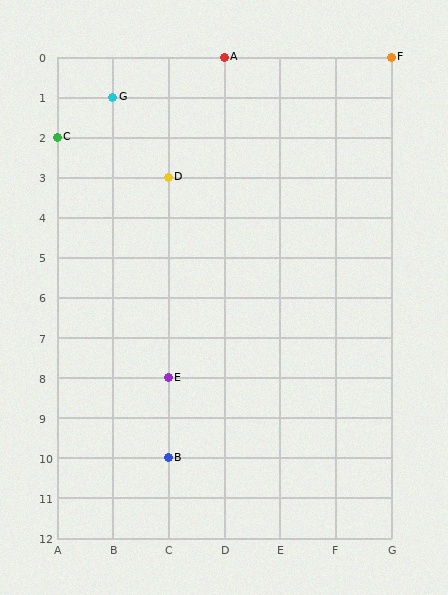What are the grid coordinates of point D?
Point D is at grid coordinates (C, 3).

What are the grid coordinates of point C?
Point C is at grid coordinates (A, 2).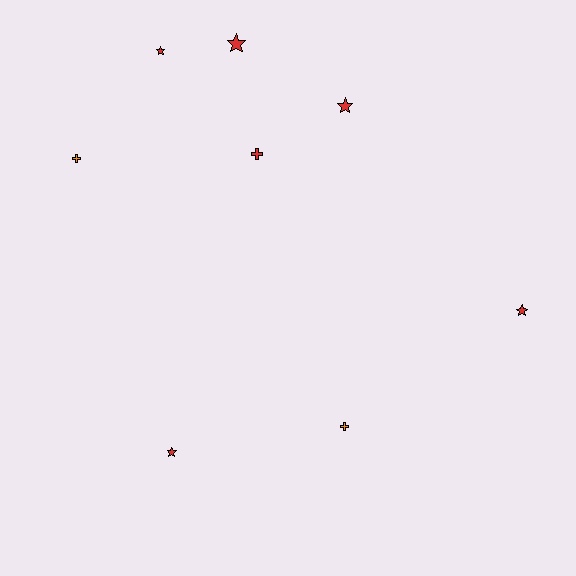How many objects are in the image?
There are 8 objects.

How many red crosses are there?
There is 1 red cross.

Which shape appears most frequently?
Star, with 5 objects.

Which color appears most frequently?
Red, with 6 objects.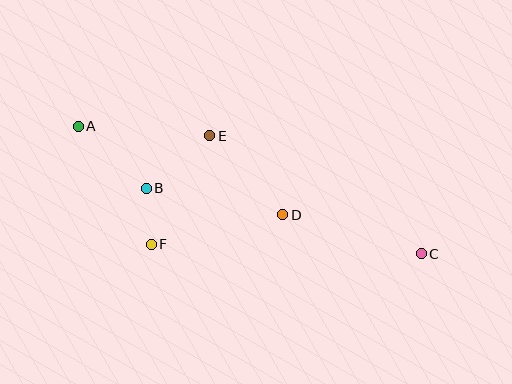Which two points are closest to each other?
Points B and F are closest to each other.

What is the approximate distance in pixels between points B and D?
The distance between B and D is approximately 139 pixels.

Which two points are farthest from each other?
Points A and C are farthest from each other.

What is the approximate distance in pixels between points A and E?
The distance between A and E is approximately 132 pixels.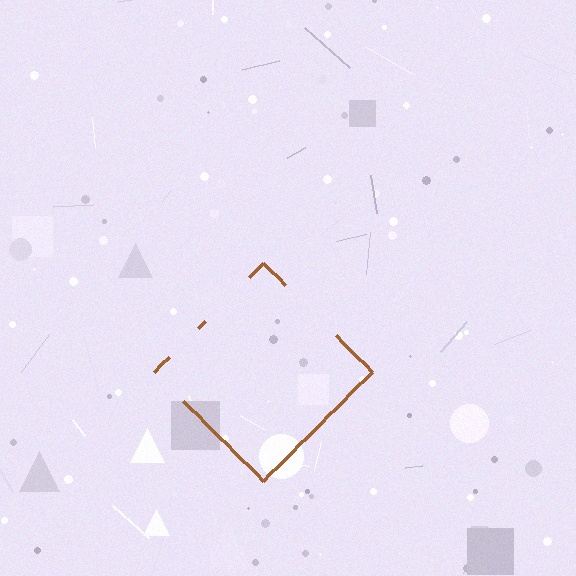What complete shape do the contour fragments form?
The contour fragments form a diamond.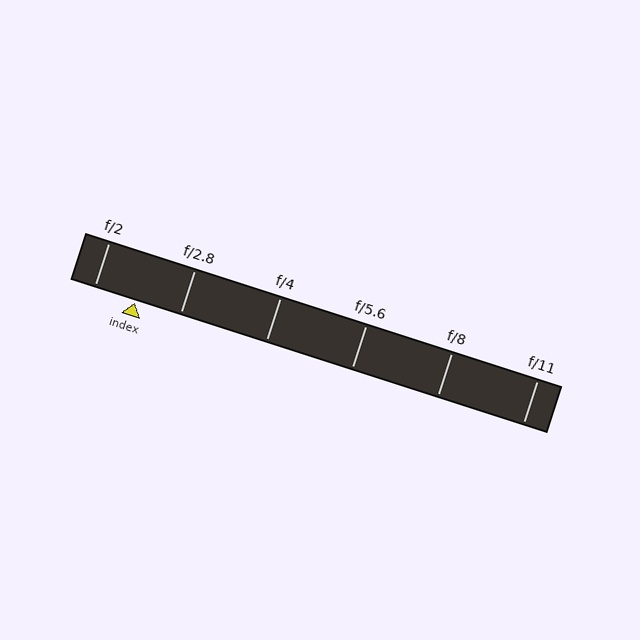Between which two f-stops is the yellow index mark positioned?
The index mark is between f/2 and f/2.8.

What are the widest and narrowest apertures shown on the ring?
The widest aperture shown is f/2 and the narrowest is f/11.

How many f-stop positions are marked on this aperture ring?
There are 6 f-stop positions marked.